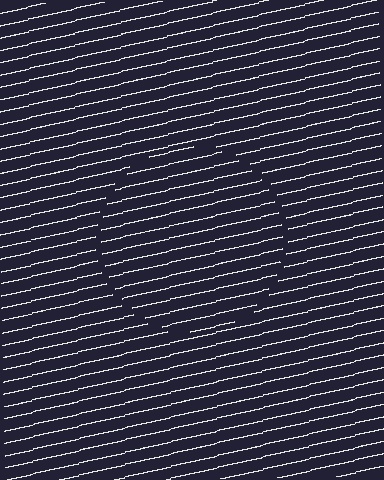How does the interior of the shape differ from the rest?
The interior of the shape contains the same grating, shifted by half a period — the contour is defined by the phase discontinuity where line-ends from the inner and outer gratings abut.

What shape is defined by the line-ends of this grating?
An illusory circle. The interior of the shape contains the same grating, shifted by half a period — the contour is defined by the phase discontinuity where line-ends from the inner and outer gratings abut.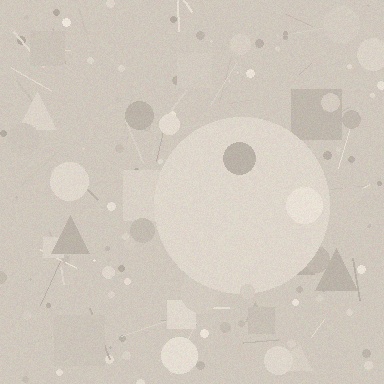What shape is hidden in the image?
A circle is hidden in the image.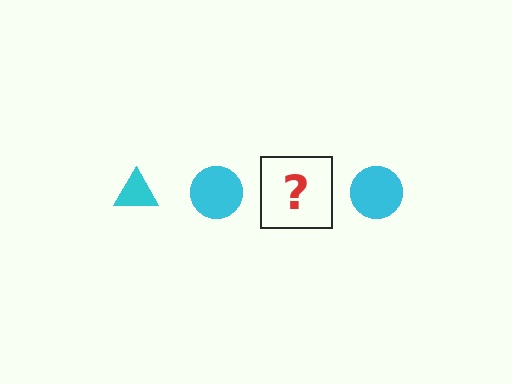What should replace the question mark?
The question mark should be replaced with a cyan triangle.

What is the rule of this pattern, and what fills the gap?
The rule is that the pattern cycles through triangle, circle shapes in cyan. The gap should be filled with a cyan triangle.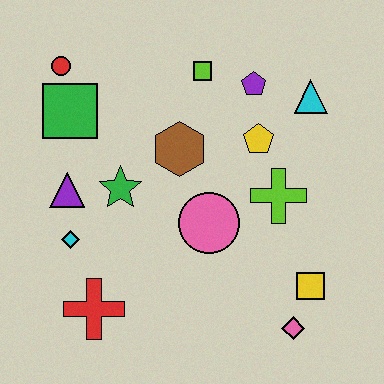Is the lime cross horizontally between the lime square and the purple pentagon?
No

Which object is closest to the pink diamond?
The yellow square is closest to the pink diamond.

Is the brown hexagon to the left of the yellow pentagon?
Yes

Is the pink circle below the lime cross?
Yes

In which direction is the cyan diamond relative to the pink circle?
The cyan diamond is to the left of the pink circle.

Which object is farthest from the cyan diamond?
The cyan triangle is farthest from the cyan diamond.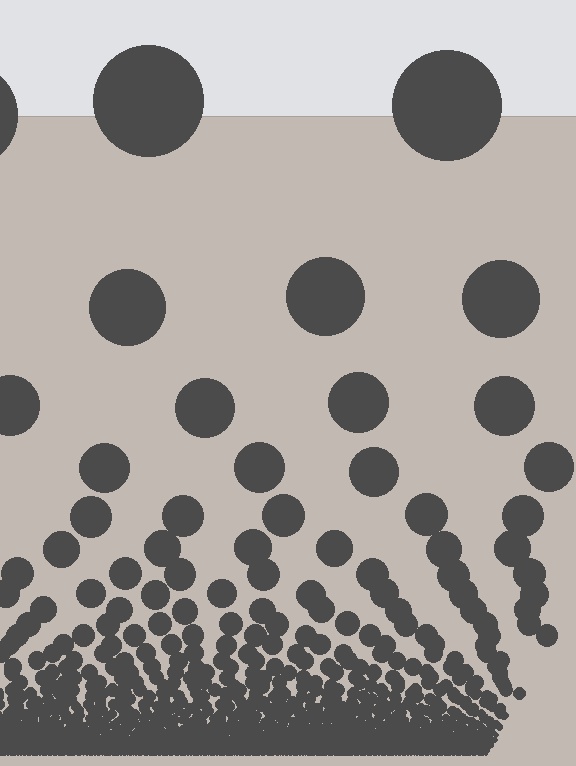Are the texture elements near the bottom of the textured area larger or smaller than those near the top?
Smaller. The gradient is inverted — elements near the bottom are smaller and denser.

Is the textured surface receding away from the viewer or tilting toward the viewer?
The surface appears to tilt toward the viewer. Texture elements get larger and sparser toward the top.